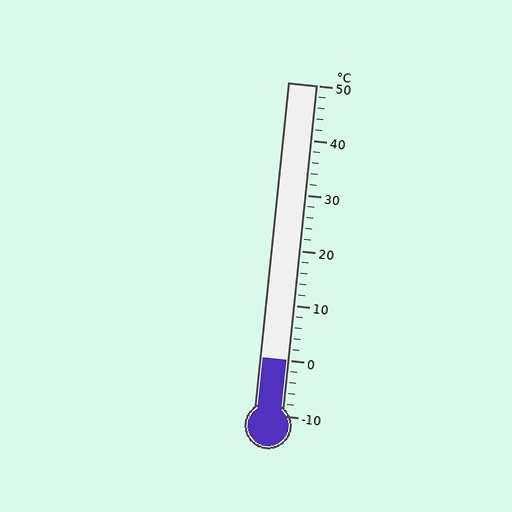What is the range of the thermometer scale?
The thermometer scale ranges from -10°C to 50°C.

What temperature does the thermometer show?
The thermometer shows approximately 0°C.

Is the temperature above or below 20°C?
The temperature is below 20°C.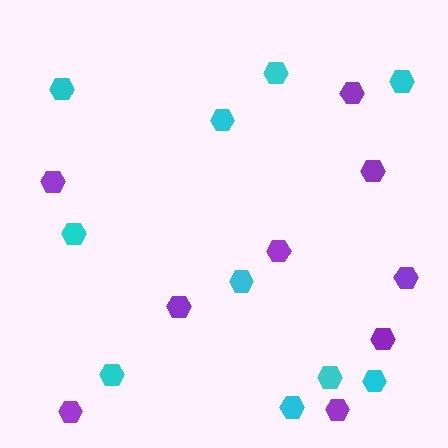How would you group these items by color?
There are 2 groups: one group of cyan hexagons (10) and one group of purple hexagons (9).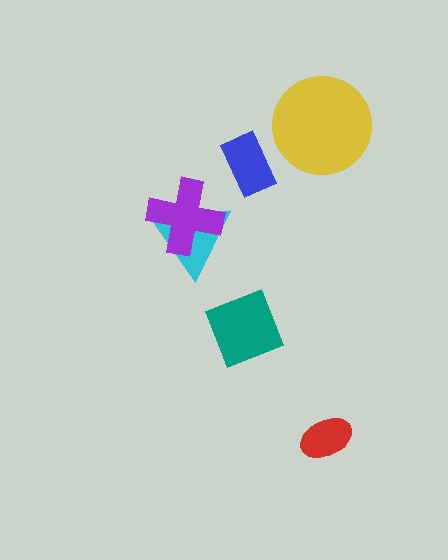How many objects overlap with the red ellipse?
0 objects overlap with the red ellipse.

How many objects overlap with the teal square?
0 objects overlap with the teal square.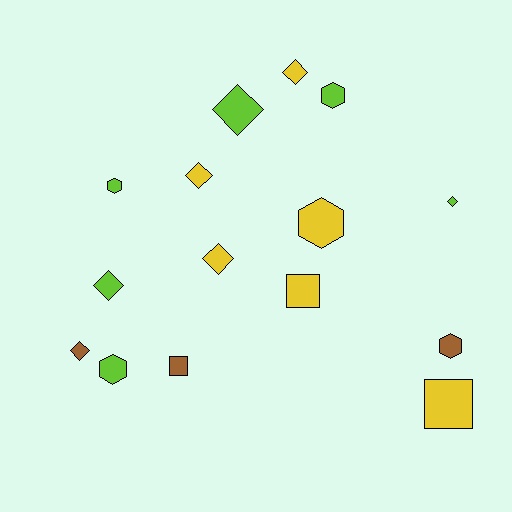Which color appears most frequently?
Yellow, with 6 objects.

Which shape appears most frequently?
Diamond, with 7 objects.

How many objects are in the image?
There are 15 objects.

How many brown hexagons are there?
There is 1 brown hexagon.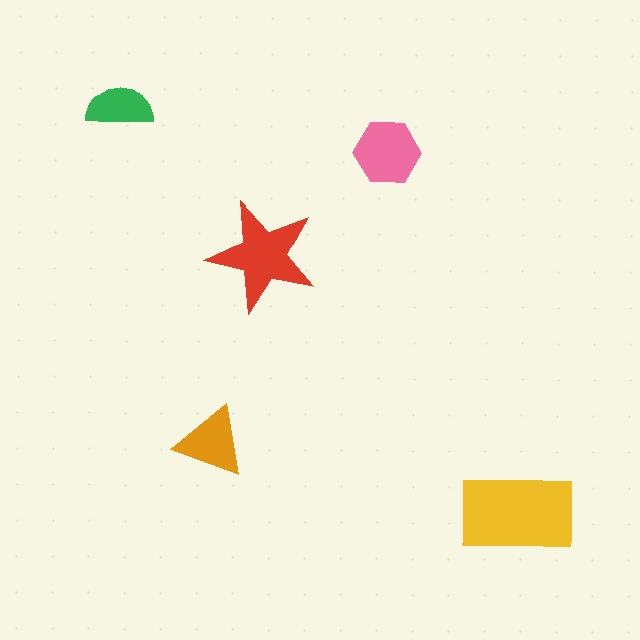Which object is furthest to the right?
The yellow rectangle is rightmost.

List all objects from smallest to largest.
The green semicircle, the orange triangle, the pink hexagon, the red star, the yellow rectangle.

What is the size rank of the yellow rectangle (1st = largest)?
1st.